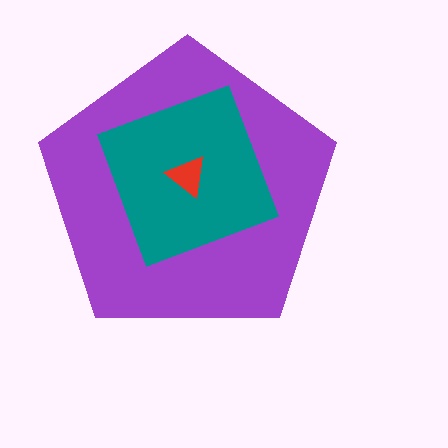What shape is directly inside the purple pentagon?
The teal diamond.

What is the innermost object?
The red triangle.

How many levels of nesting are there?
3.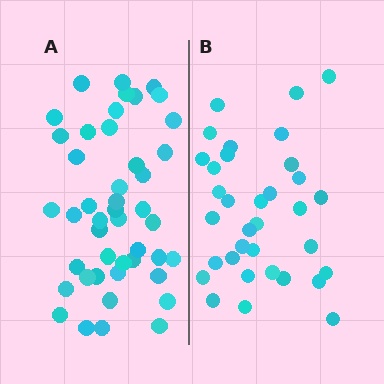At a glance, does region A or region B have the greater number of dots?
Region A (the left region) has more dots.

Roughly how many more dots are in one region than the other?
Region A has roughly 12 or so more dots than region B.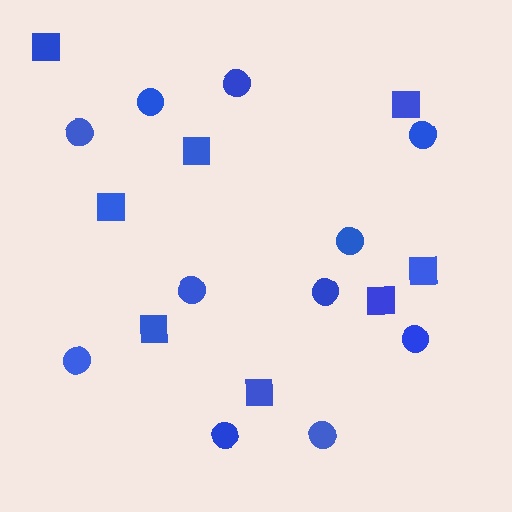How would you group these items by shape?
There are 2 groups: one group of circles (11) and one group of squares (8).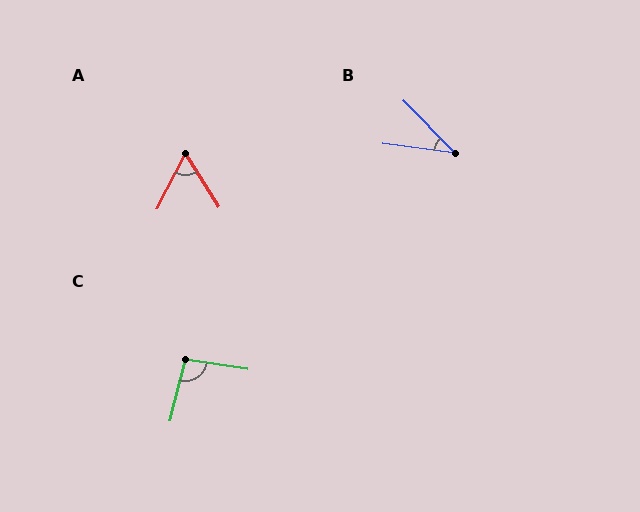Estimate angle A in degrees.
Approximately 59 degrees.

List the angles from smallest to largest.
B (39°), A (59°), C (96°).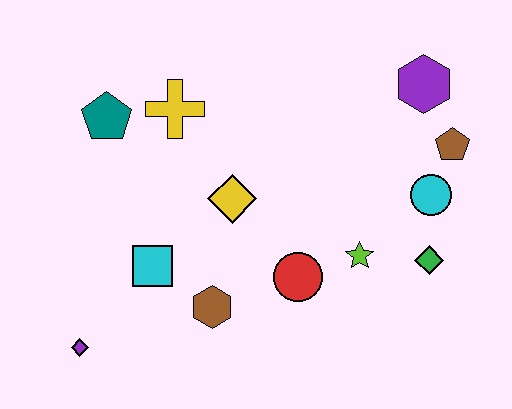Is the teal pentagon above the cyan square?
Yes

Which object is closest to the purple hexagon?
The brown pentagon is closest to the purple hexagon.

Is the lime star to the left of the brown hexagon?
No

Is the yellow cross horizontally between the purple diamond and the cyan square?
No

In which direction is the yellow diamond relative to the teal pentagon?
The yellow diamond is to the right of the teal pentagon.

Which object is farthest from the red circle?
The teal pentagon is farthest from the red circle.